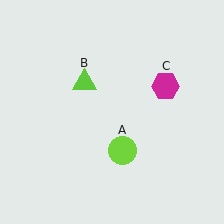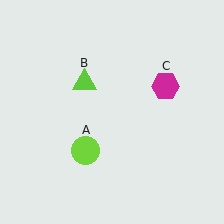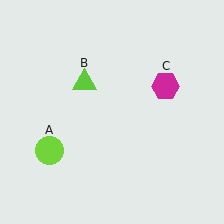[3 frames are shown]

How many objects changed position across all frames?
1 object changed position: lime circle (object A).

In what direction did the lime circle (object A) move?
The lime circle (object A) moved left.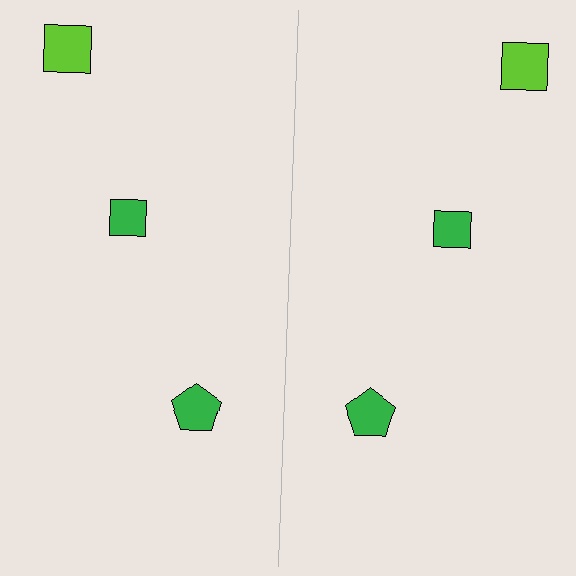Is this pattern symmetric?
Yes, this pattern has bilateral (reflection) symmetry.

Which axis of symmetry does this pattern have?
The pattern has a vertical axis of symmetry running through the center of the image.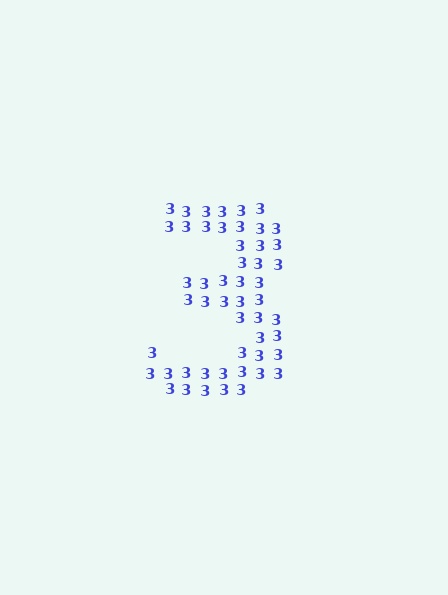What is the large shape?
The large shape is the digit 3.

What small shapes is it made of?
It is made of small digit 3's.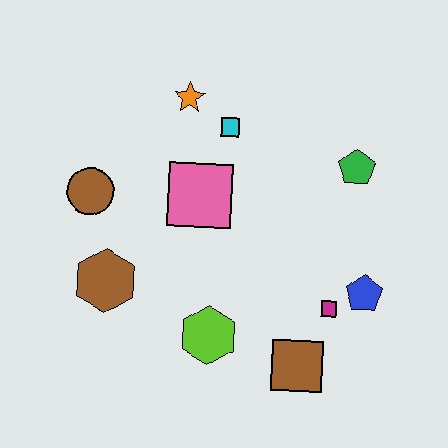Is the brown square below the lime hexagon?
Yes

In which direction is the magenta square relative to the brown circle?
The magenta square is to the right of the brown circle.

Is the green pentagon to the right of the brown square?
Yes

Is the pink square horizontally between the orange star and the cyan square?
Yes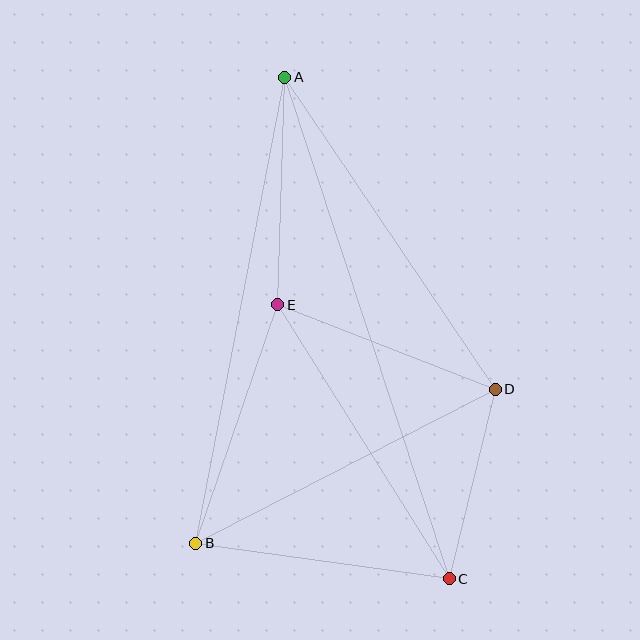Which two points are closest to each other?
Points C and D are closest to each other.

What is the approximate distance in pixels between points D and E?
The distance between D and E is approximately 233 pixels.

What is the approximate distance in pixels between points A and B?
The distance between A and B is approximately 474 pixels.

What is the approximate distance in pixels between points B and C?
The distance between B and C is approximately 256 pixels.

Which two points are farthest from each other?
Points A and C are farthest from each other.